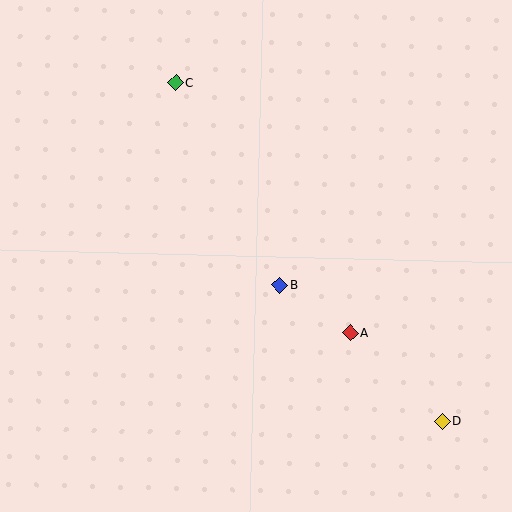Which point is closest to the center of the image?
Point B at (280, 285) is closest to the center.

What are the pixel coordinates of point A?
Point A is at (350, 333).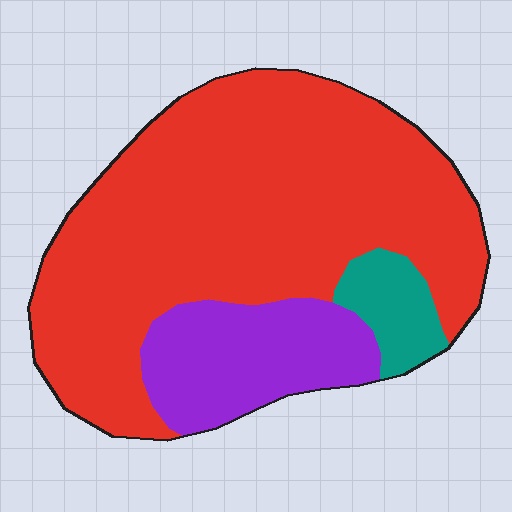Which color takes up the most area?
Red, at roughly 75%.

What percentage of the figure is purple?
Purple covers around 20% of the figure.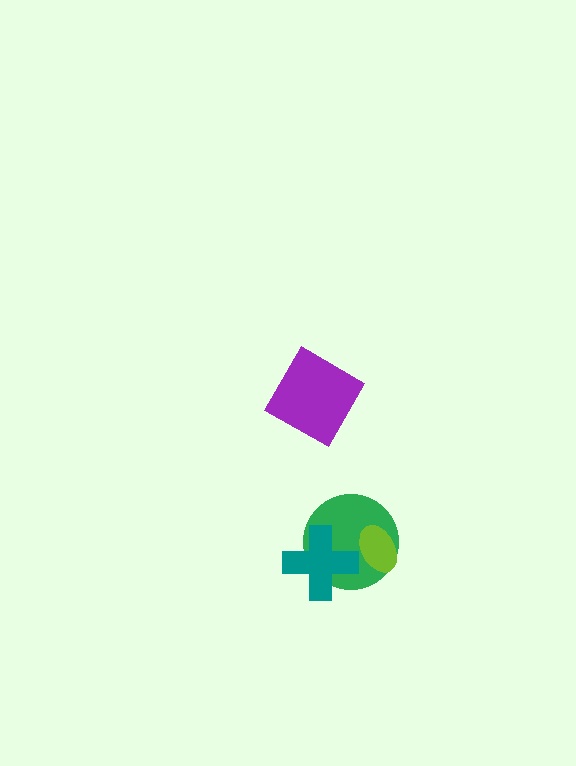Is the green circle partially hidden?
Yes, it is partially covered by another shape.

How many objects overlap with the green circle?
2 objects overlap with the green circle.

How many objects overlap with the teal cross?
1 object overlaps with the teal cross.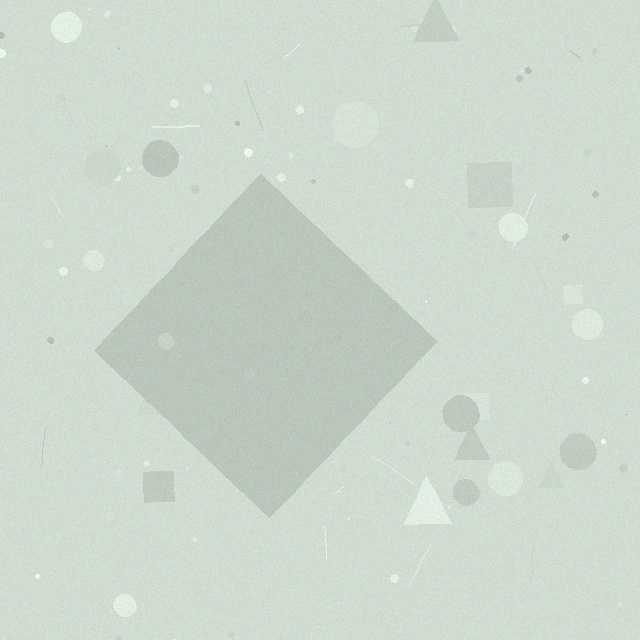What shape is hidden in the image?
A diamond is hidden in the image.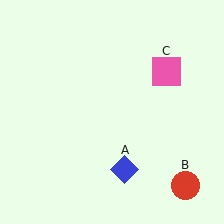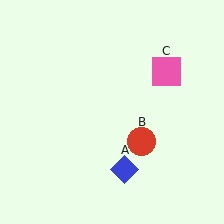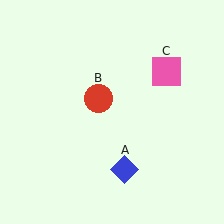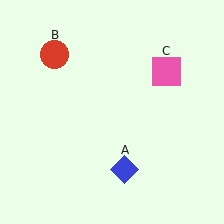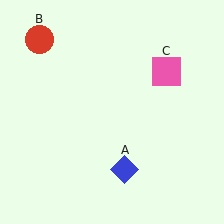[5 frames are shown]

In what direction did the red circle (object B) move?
The red circle (object B) moved up and to the left.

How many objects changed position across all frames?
1 object changed position: red circle (object B).